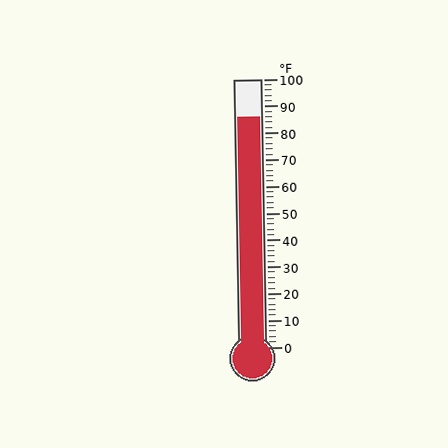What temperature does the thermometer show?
The thermometer shows approximately 86°F.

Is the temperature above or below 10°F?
The temperature is above 10°F.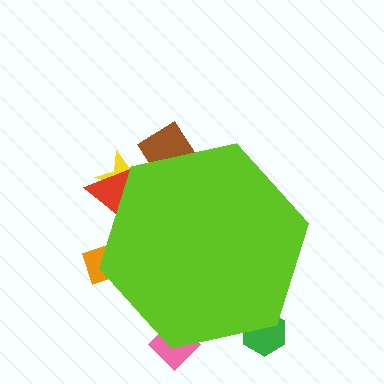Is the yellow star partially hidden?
Yes, the yellow star is partially hidden behind the lime hexagon.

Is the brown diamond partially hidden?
Yes, the brown diamond is partially hidden behind the lime hexagon.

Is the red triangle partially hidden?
Yes, the red triangle is partially hidden behind the lime hexagon.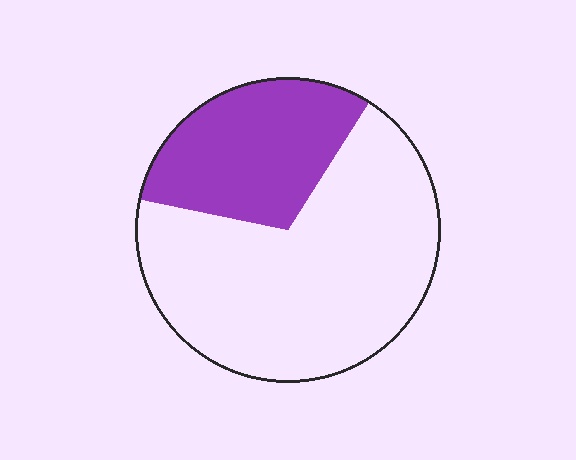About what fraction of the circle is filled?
About one third (1/3).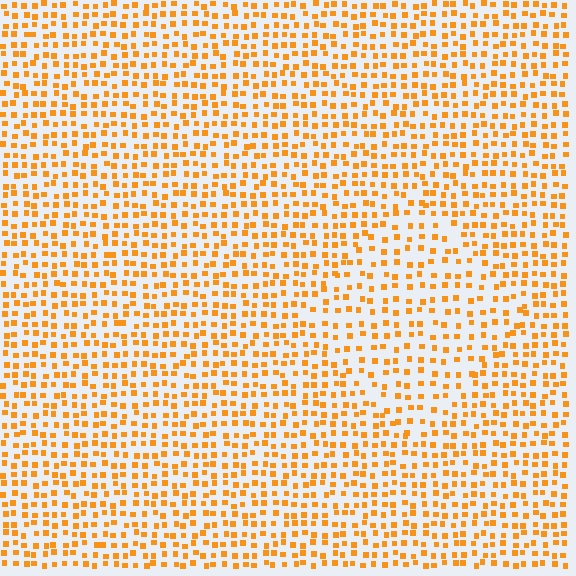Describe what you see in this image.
The image contains small orange elements arranged at two different densities. A diamond-shaped region is visible where the elements are less densely packed than the surrounding area.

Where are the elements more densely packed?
The elements are more densely packed outside the diamond boundary.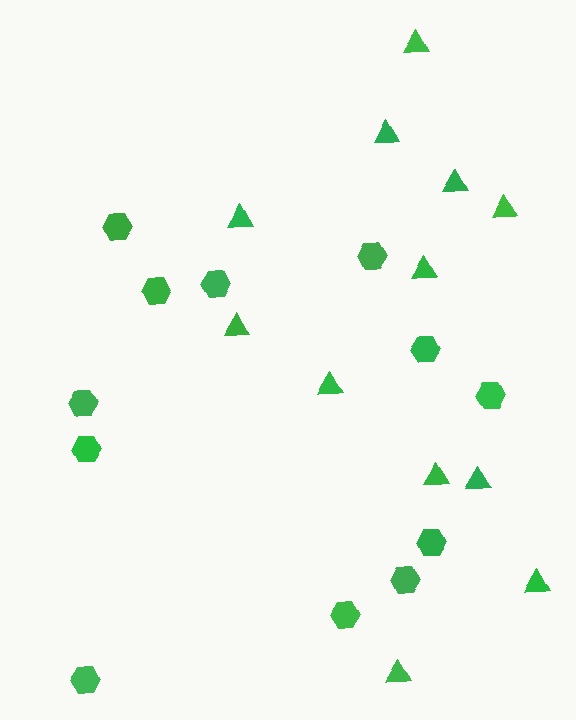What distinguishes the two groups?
There are 2 groups: one group of hexagons (12) and one group of triangles (12).